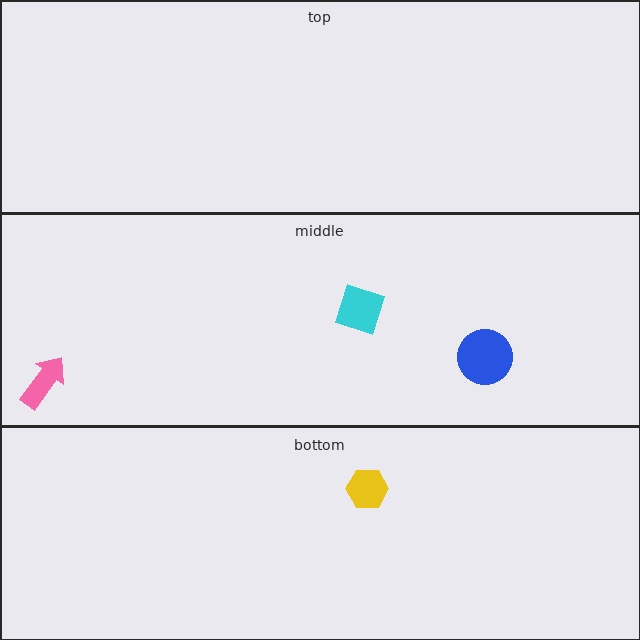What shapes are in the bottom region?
The yellow hexagon.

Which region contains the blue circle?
The middle region.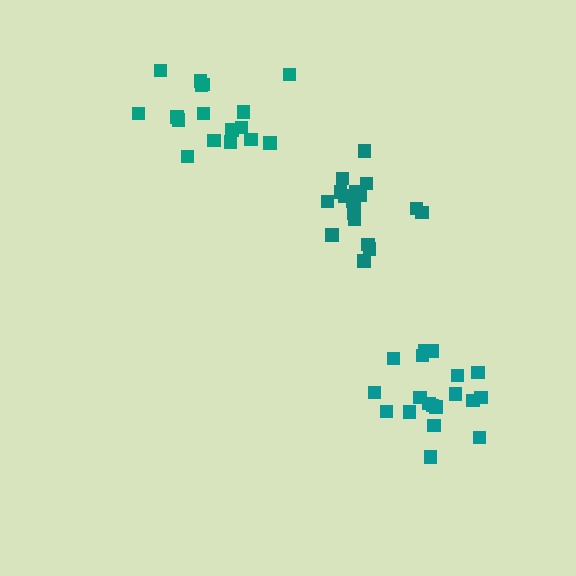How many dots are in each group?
Group 1: 17 dots, Group 2: 18 dots, Group 3: 19 dots (54 total).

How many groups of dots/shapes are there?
There are 3 groups.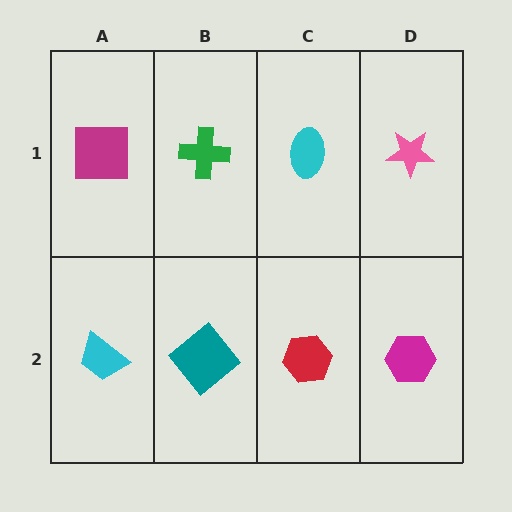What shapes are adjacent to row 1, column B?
A teal diamond (row 2, column B), a magenta square (row 1, column A), a cyan ellipse (row 1, column C).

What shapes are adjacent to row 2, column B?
A green cross (row 1, column B), a cyan trapezoid (row 2, column A), a red hexagon (row 2, column C).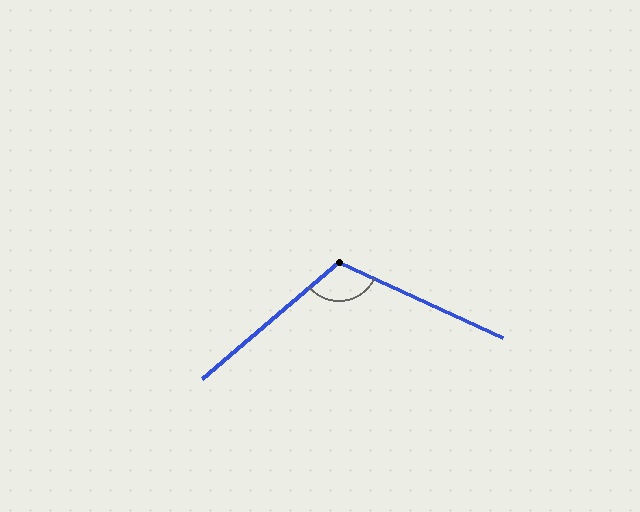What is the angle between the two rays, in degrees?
Approximately 115 degrees.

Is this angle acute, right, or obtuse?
It is obtuse.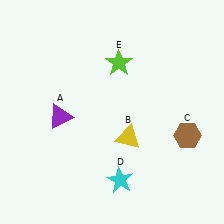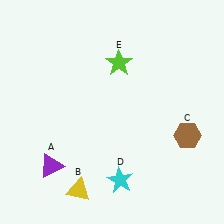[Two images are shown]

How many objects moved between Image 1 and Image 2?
2 objects moved between the two images.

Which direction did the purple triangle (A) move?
The purple triangle (A) moved down.